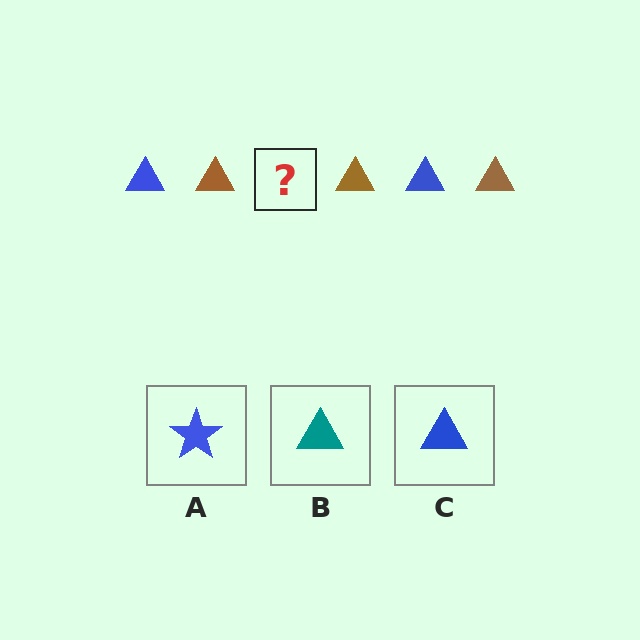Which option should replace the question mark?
Option C.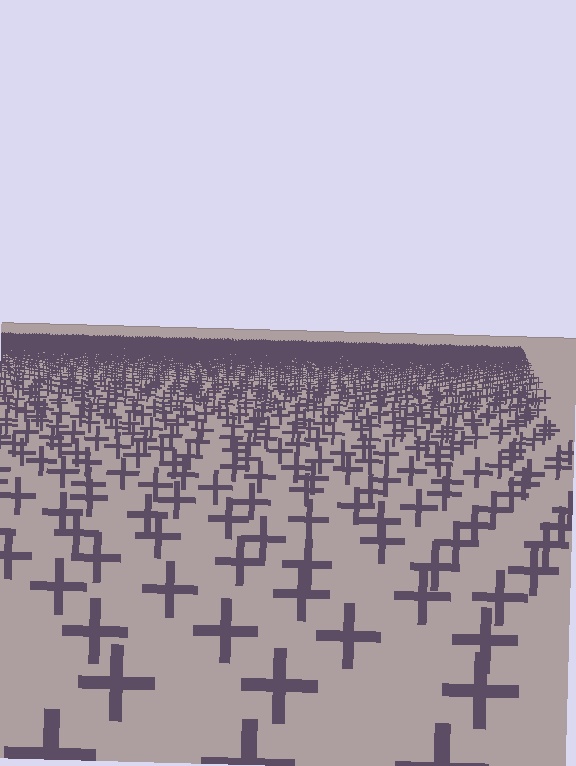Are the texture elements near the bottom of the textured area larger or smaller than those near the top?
Larger. Near the bottom, elements are closer to the viewer and appear at a bigger on-screen size.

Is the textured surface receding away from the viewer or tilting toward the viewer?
The surface is receding away from the viewer. Texture elements get smaller and denser toward the top.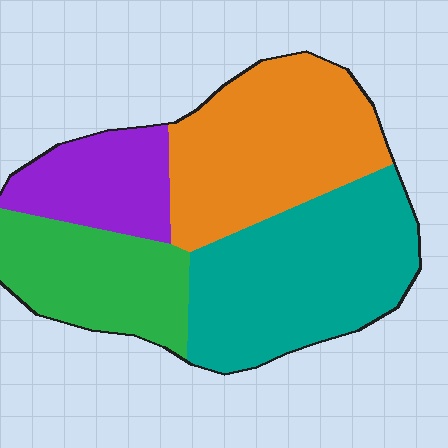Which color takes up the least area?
Purple, at roughly 15%.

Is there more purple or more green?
Green.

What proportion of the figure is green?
Green takes up about one fifth (1/5) of the figure.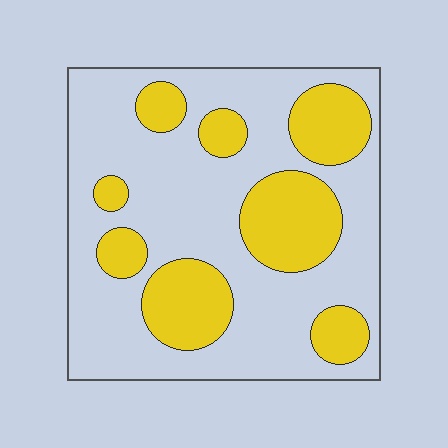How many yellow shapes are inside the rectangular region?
8.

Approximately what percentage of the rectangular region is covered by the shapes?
Approximately 30%.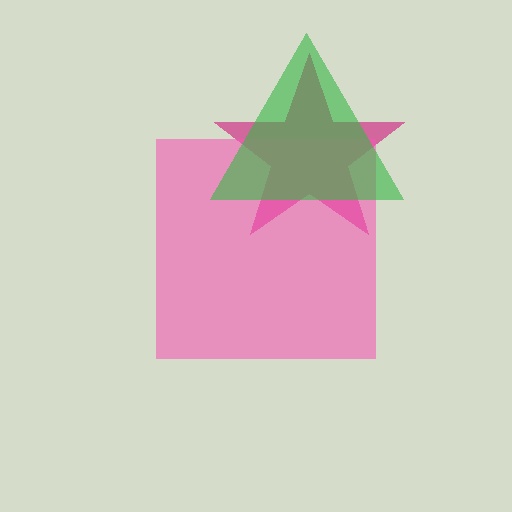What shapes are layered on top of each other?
The layered shapes are: a magenta star, a pink square, a green triangle.